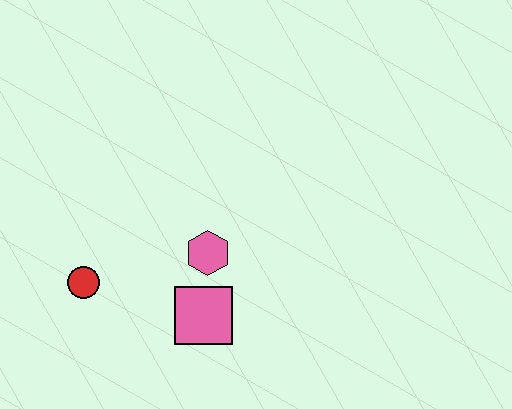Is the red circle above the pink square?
Yes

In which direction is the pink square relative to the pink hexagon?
The pink square is below the pink hexagon.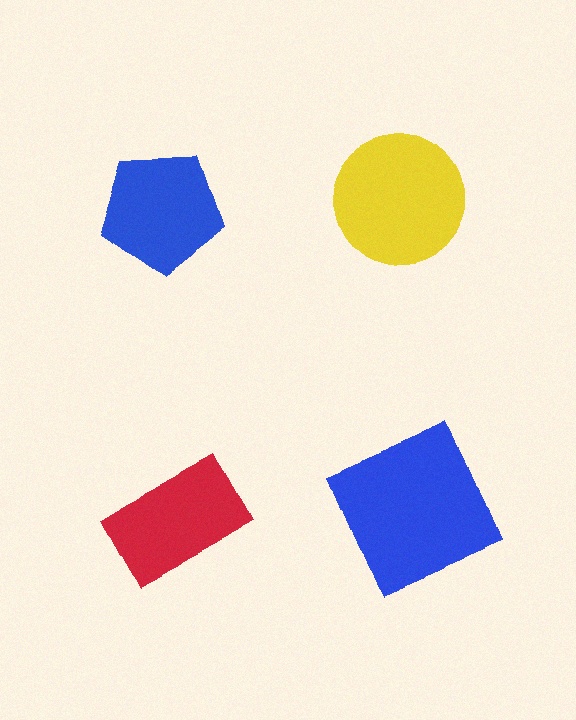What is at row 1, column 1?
A blue pentagon.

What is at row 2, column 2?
A blue square.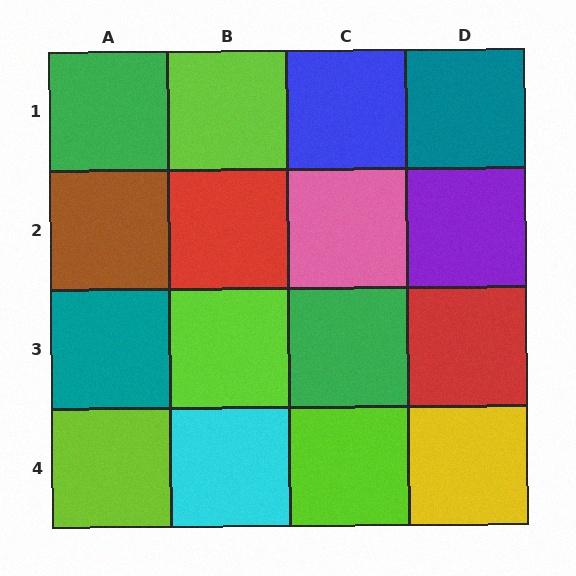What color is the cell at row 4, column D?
Yellow.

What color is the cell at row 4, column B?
Cyan.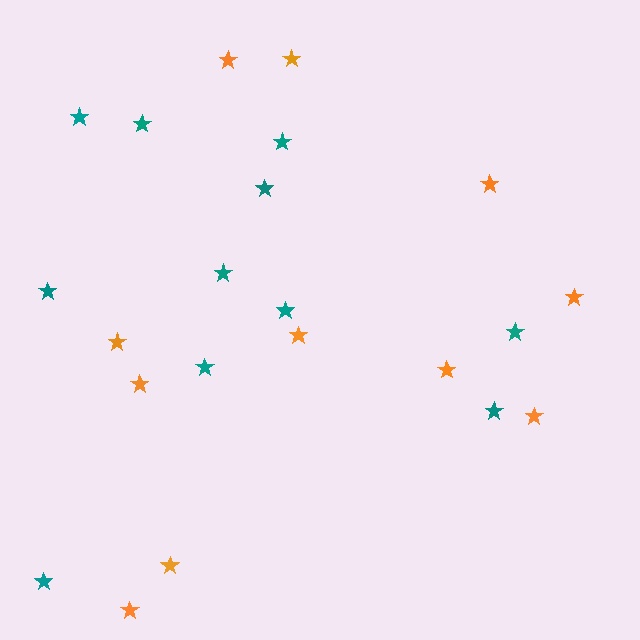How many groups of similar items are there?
There are 2 groups: one group of teal stars (11) and one group of orange stars (11).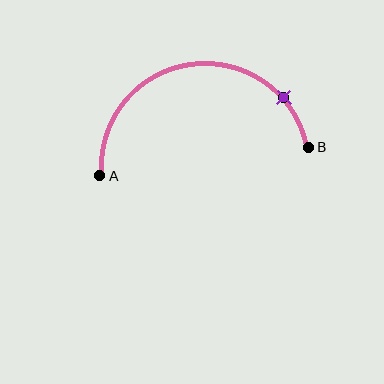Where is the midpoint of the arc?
The arc midpoint is the point on the curve farthest from the straight line joining A and B. It sits above that line.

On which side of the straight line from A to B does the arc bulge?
The arc bulges above the straight line connecting A and B.